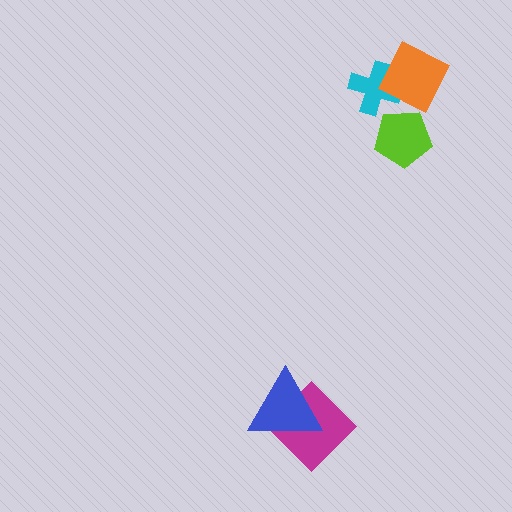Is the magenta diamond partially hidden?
Yes, it is partially covered by another shape.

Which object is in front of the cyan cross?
The orange diamond is in front of the cyan cross.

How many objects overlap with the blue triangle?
1 object overlaps with the blue triangle.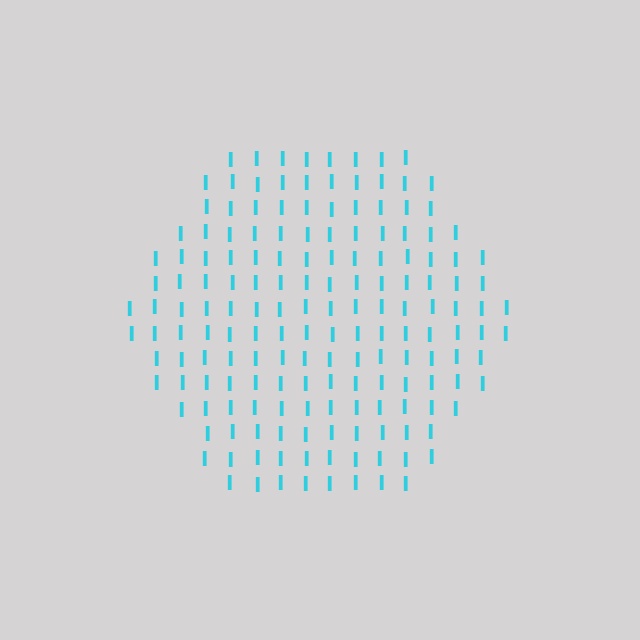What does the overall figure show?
The overall figure shows a hexagon.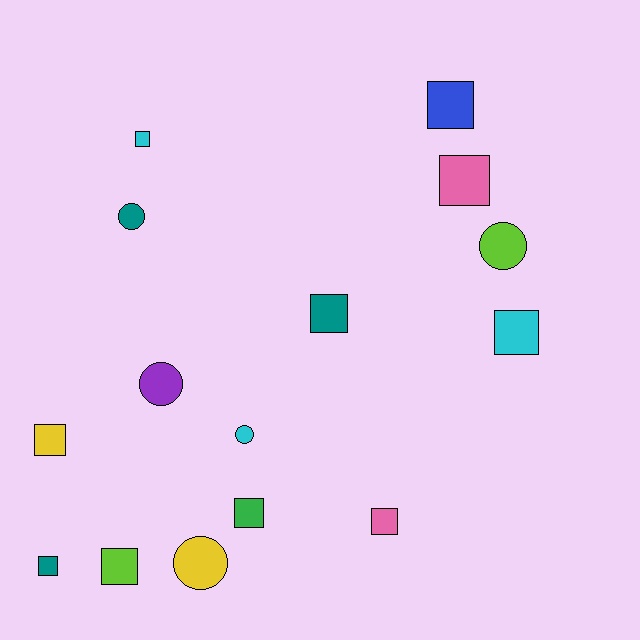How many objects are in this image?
There are 15 objects.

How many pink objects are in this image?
There are 2 pink objects.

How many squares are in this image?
There are 10 squares.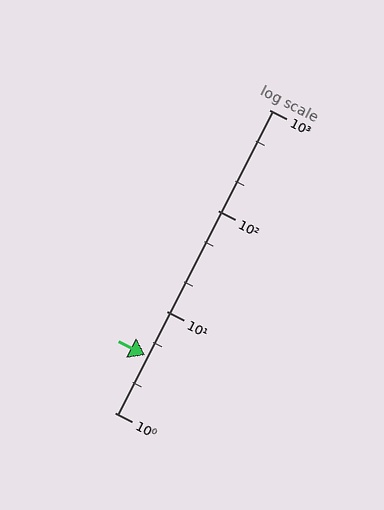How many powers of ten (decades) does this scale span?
The scale spans 3 decades, from 1 to 1000.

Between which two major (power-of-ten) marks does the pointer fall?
The pointer is between 1 and 10.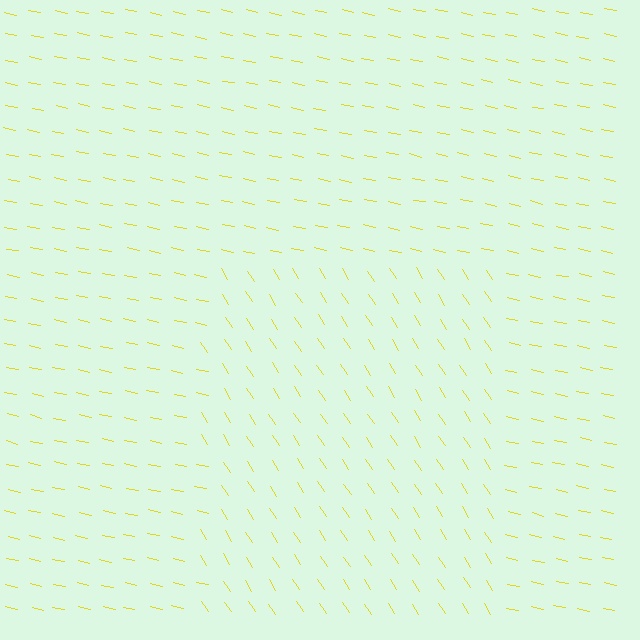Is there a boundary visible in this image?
Yes, there is a texture boundary formed by a change in line orientation.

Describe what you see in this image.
The image is filled with small yellow line segments. A rectangle region in the image has lines oriented differently from the surrounding lines, creating a visible texture boundary.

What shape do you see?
I see a rectangle.